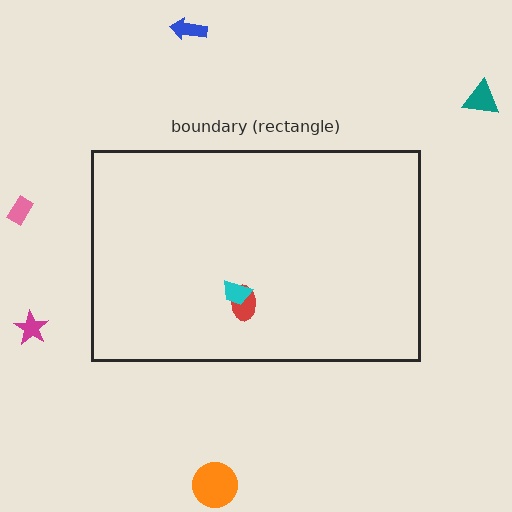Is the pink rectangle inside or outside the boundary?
Outside.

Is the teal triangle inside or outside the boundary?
Outside.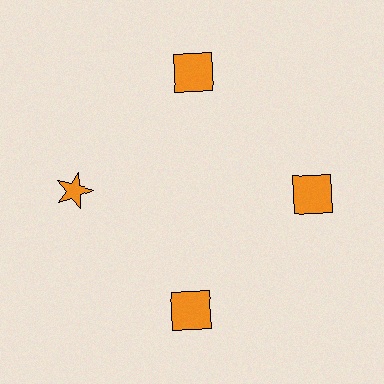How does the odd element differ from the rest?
It has a different shape: star instead of square.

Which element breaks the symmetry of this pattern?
The orange star at roughly the 9 o'clock position breaks the symmetry. All other shapes are orange squares.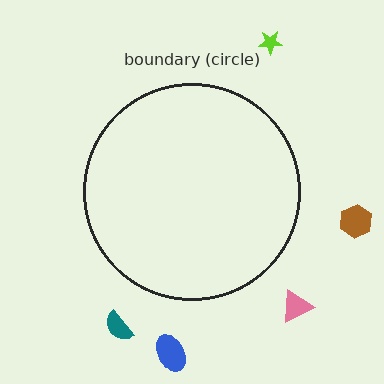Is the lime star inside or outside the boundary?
Outside.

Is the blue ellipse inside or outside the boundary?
Outside.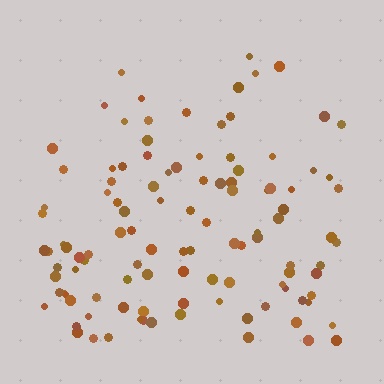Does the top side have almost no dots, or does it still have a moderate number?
Still a moderate number, just noticeably fewer than the bottom.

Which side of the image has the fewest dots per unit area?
The top.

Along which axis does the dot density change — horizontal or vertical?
Vertical.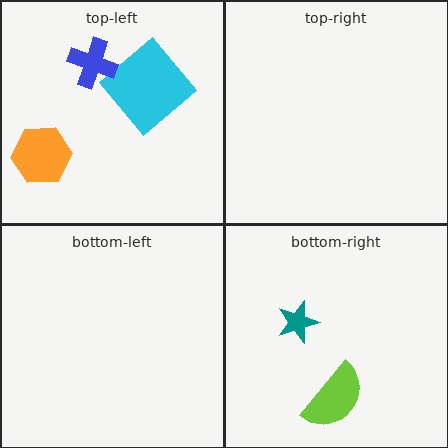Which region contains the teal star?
The bottom-right region.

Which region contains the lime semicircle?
The bottom-right region.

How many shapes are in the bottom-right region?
2.